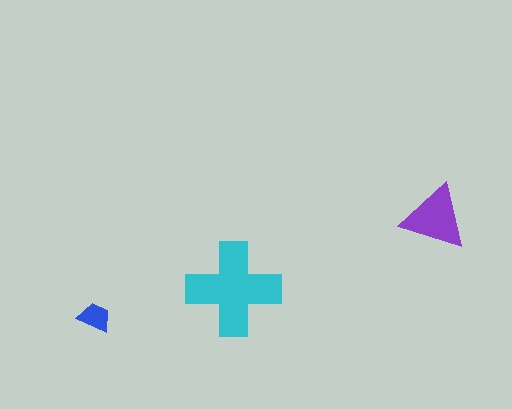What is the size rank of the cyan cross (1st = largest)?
1st.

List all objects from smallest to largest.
The blue trapezoid, the purple triangle, the cyan cross.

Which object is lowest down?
The blue trapezoid is bottommost.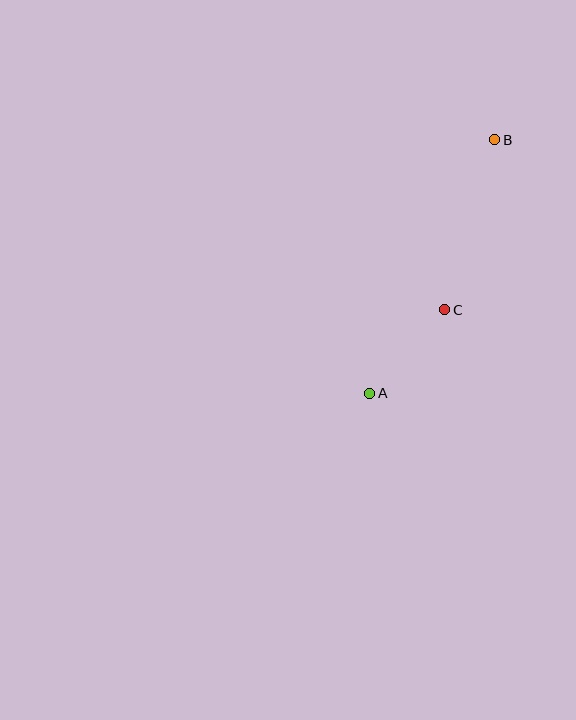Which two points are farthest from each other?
Points A and B are farthest from each other.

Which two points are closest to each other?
Points A and C are closest to each other.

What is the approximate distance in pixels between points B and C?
The distance between B and C is approximately 177 pixels.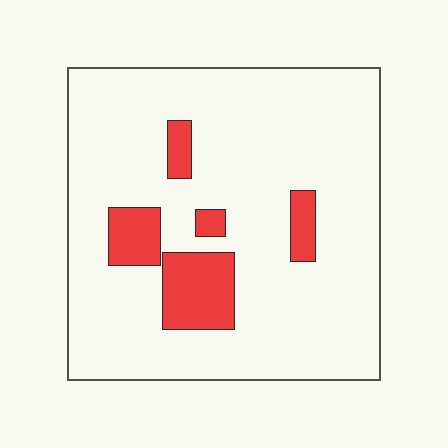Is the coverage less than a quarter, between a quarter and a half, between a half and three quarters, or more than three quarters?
Less than a quarter.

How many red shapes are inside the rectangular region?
5.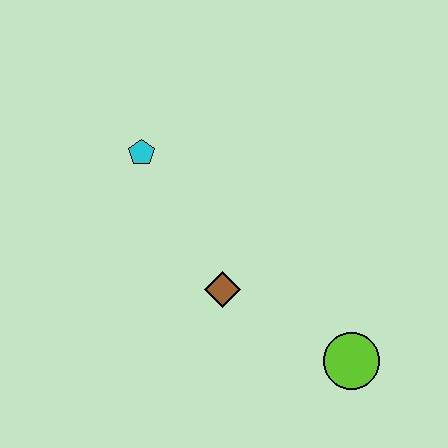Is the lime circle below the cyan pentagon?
Yes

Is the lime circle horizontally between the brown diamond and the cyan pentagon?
No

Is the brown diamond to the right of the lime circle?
No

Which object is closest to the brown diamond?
The lime circle is closest to the brown diamond.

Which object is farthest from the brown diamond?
The cyan pentagon is farthest from the brown diamond.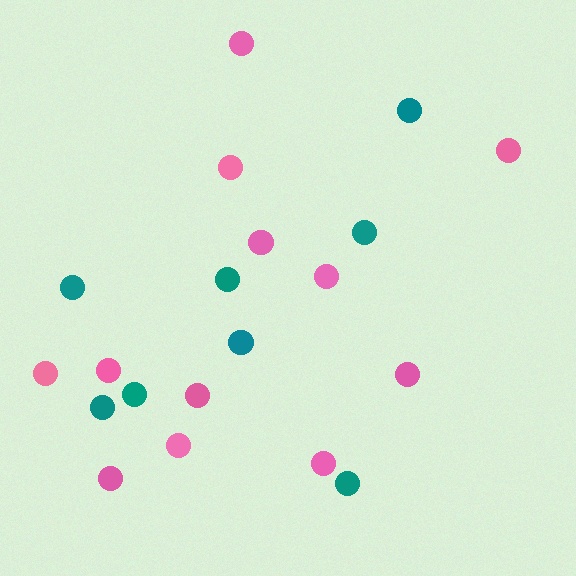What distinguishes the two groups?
There are 2 groups: one group of teal circles (8) and one group of pink circles (12).